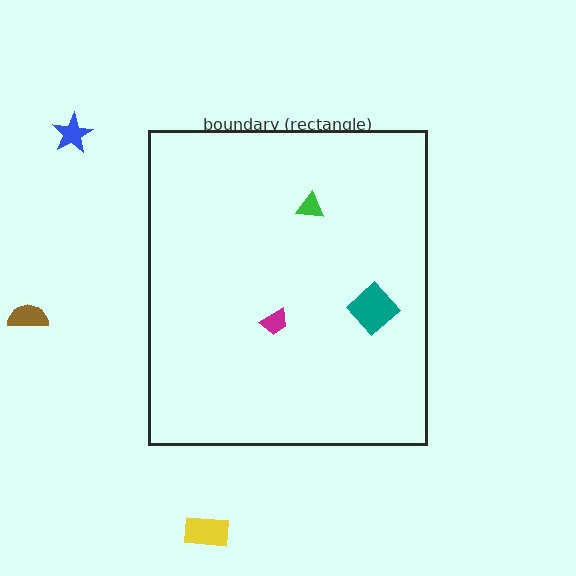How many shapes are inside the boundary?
3 inside, 3 outside.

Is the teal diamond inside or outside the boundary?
Inside.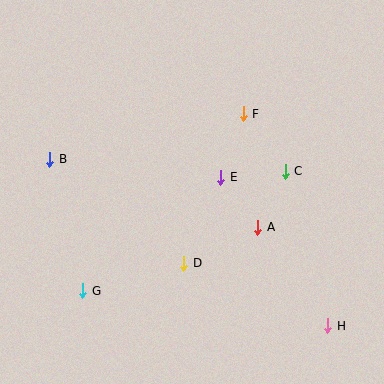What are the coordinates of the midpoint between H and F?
The midpoint between H and F is at (286, 220).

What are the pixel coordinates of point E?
Point E is at (221, 177).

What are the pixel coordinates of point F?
Point F is at (243, 114).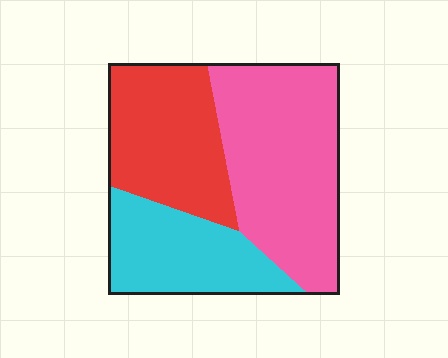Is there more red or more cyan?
Red.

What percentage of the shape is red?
Red covers roughly 30% of the shape.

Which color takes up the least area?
Cyan, at roughly 25%.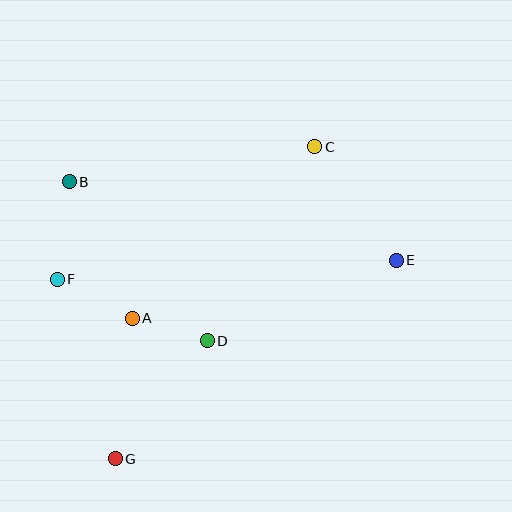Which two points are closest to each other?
Points A and D are closest to each other.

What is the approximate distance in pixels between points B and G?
The distance between B and G is approximately 281 pixels.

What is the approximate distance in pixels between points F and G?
The distance between F and G is approximately 189 pixels.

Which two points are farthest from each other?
Points C and G are farthest from each other.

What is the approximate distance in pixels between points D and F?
The distance between D and F is approximately 162 pixels.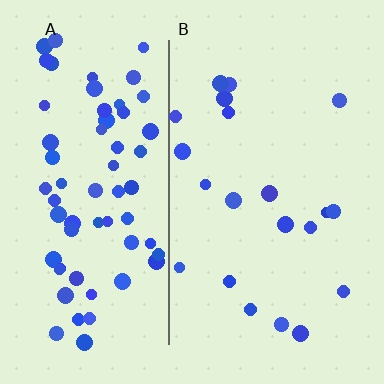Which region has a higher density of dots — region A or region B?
A (the left).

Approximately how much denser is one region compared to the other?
Approximately 3.3× — region A over region B.